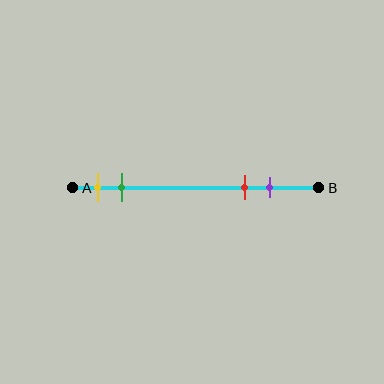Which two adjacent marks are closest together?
The yellow and green marks are the closest adjacent pair.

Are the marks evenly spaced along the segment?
No, the marks are not evenly spaced.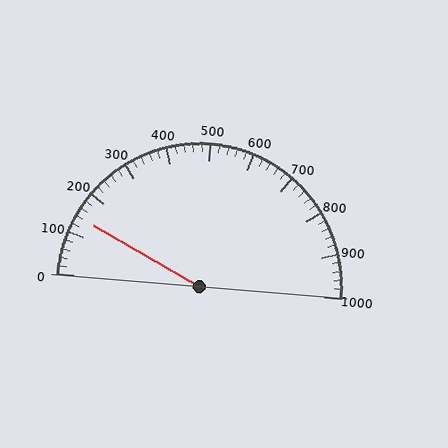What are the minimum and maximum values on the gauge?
The gauge ranges from 0 to 1000.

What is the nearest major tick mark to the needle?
The nearest major tick mark is 100.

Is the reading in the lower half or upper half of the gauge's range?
The reading is in the lower half of the range (0 to 1000).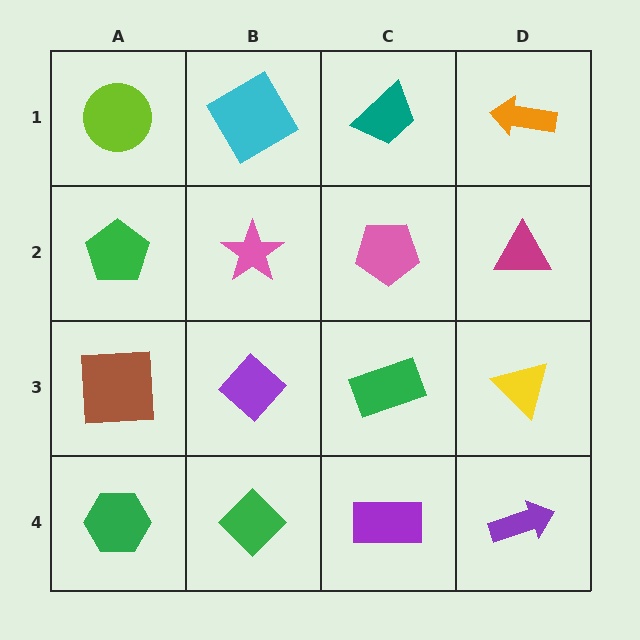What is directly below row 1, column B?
A pink star.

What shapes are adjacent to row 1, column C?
A pink pentagon (row 2, column C), a cyan diamond (row 1, column B), an orange arrow (row 1, column D).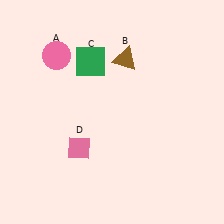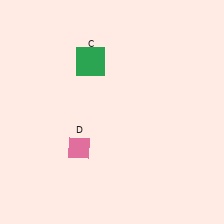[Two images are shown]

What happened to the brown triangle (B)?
The brown triangle (B) was removed in Image 2. It was in the top-right area of Image 1.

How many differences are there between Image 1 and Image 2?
There are 2 differences between the two images.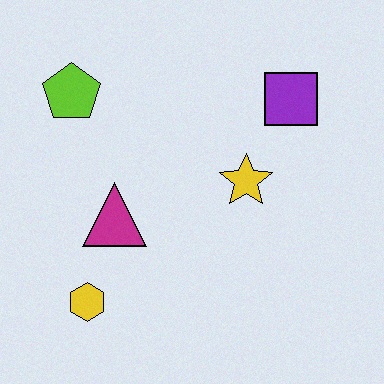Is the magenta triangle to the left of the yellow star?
Yes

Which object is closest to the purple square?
The yellow star is closest to the purple square.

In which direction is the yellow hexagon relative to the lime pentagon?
The yellow hexagon is below the lime pentagon.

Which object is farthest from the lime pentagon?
The purple square is farthest from the lime pentagon.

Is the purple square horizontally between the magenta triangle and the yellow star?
No